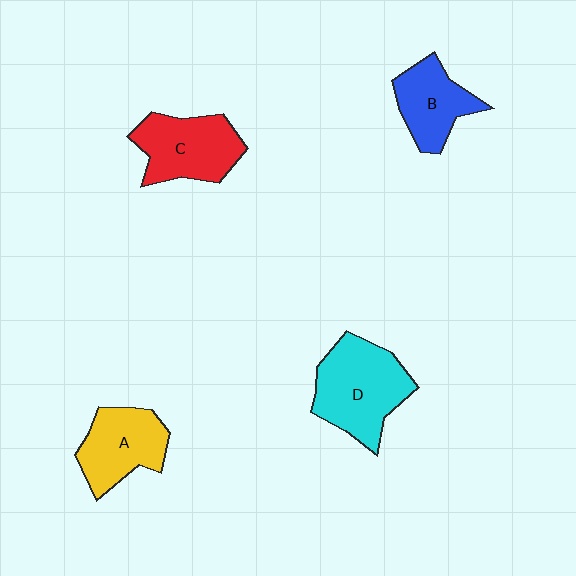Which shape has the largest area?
Shape D (cyan).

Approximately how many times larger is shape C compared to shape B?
Approximately 1.2 times.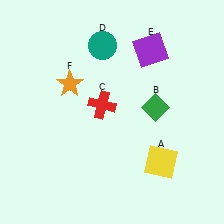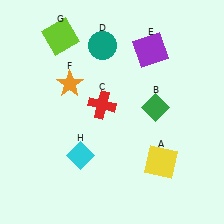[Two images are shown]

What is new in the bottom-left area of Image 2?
A cyan diamond (H) was added in the bottom-left area of Image 2.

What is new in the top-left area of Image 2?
A lime square (G) was added in the top-left area of Image 2.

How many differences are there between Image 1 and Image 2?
There are 2 differences between the two images.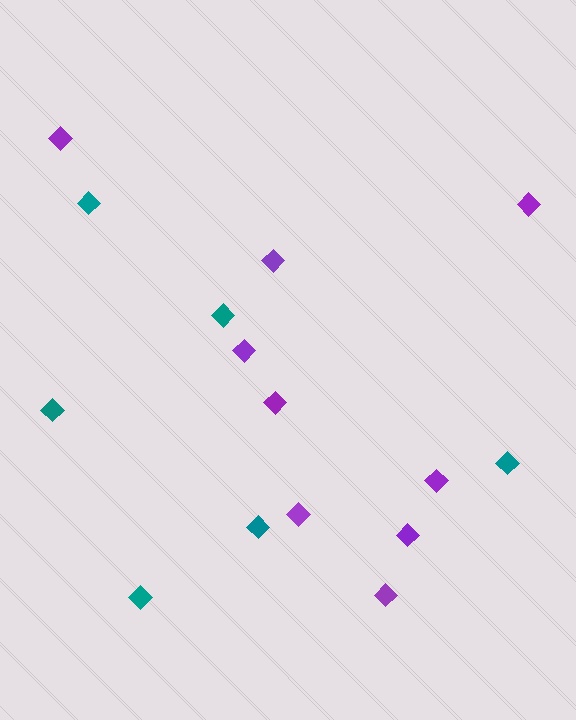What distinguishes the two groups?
There are 2 groups: one group of teal diamonds (6) and one group of purple diamonds (9).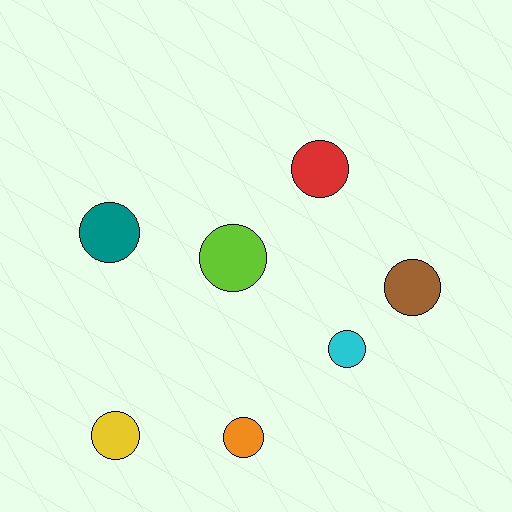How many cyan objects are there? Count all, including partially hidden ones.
There is 1 cyan object.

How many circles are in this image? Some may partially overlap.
There are 7 circles.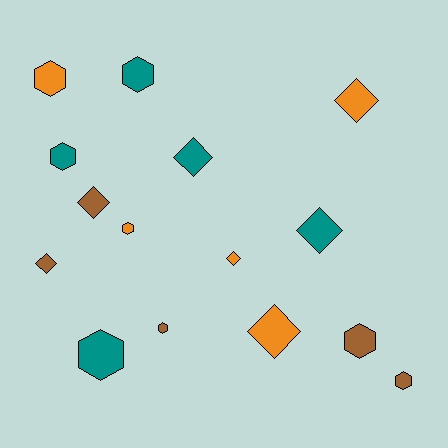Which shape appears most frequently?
Hexagon, with 8 objects.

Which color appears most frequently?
Orange, with 5 objects.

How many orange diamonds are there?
There are 3 orange diamonds.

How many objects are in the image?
There are 15 objects.